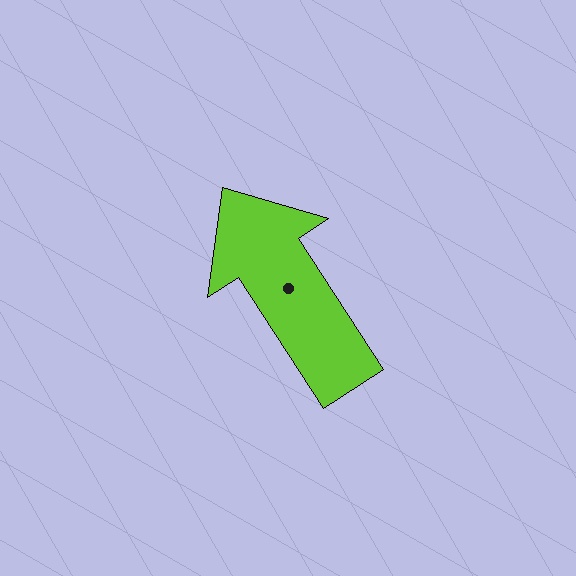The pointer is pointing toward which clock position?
Roughly 11 o'clock.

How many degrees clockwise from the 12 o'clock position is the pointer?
Approximately 327 degrees.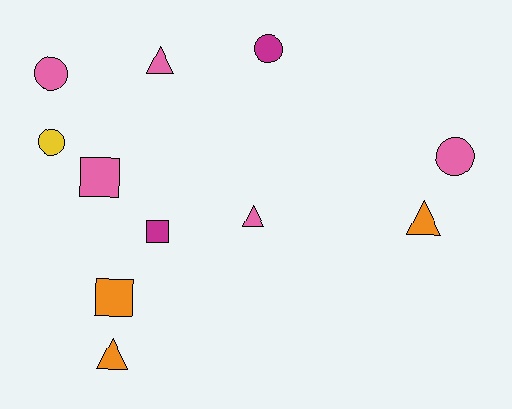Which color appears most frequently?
Pink, with 5 objects.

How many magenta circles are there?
There is 1 magenta circle.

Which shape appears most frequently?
Circle, with 4 objects.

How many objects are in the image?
There are 11 objects.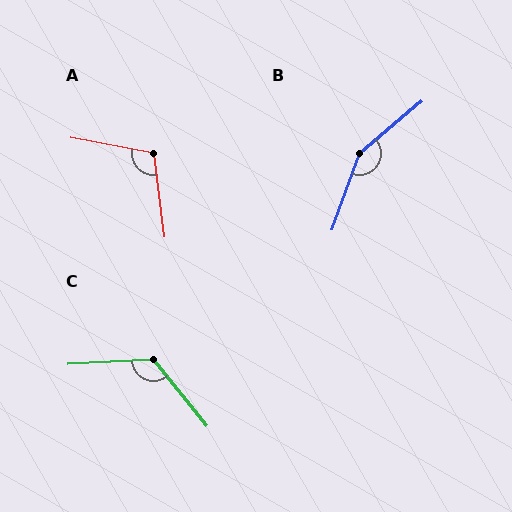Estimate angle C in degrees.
Approximately 126 degrees.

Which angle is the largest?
B, at approximately 150 degrees.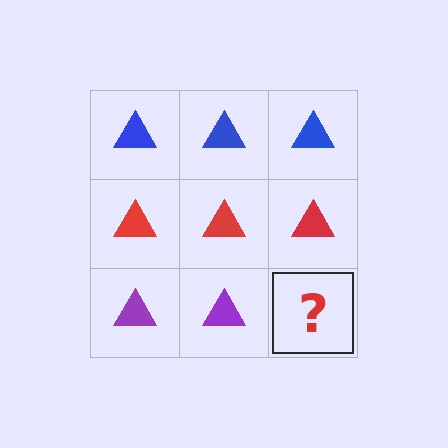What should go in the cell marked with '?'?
The missing cell should contain a purple triangle.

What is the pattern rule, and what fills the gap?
The rule is that each row has a consistent color. The gap should be filled with a purple triangle.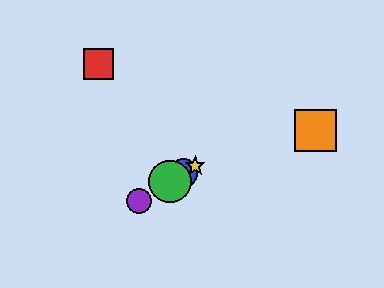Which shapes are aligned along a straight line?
The blue circle, the green circle, the yellow star, the purple circle are aligned along a straight line.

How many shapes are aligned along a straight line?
4 shapes (the blue circle, the green circle, the yellow star, the purple circle) are aligned along a straight line.